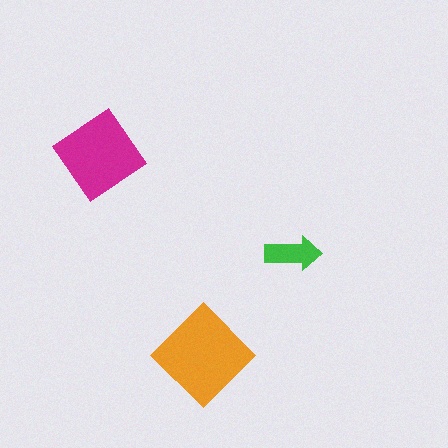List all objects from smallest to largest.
The green arrow, the magenta diamond, the orange diamond.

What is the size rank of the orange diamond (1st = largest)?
1st.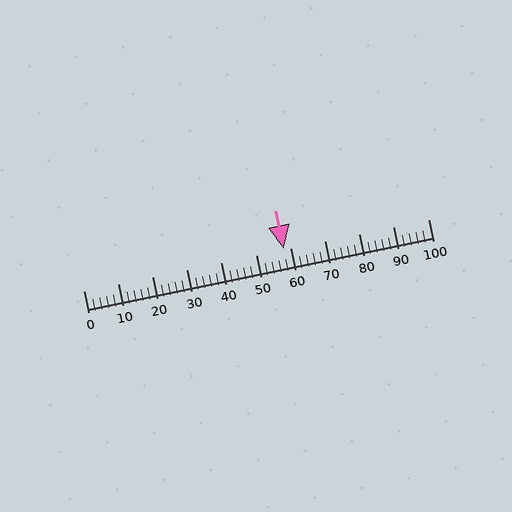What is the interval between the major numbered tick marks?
The major tick marks are spaced 10 units apart.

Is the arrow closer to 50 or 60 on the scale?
The arrow is closer to 60.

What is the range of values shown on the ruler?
The ruler shows values from 0 to 100.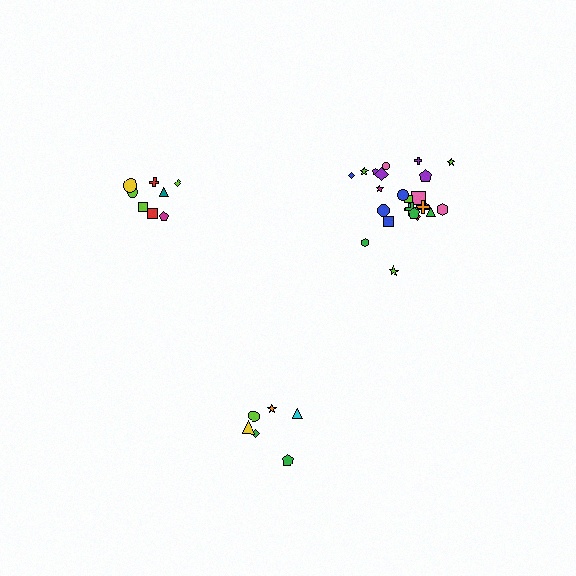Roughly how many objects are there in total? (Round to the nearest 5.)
Roughly 40 objects in total.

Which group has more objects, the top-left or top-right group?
The top-right group.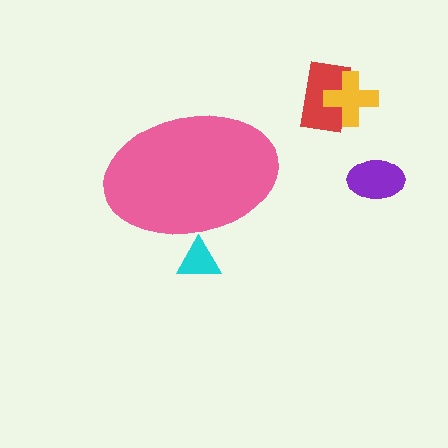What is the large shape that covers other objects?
A pink ellipse.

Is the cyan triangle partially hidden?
Yes, the cyan triangle is partially hidden behind the pink ellipse.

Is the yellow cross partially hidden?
No, the yellow cross is fully visible.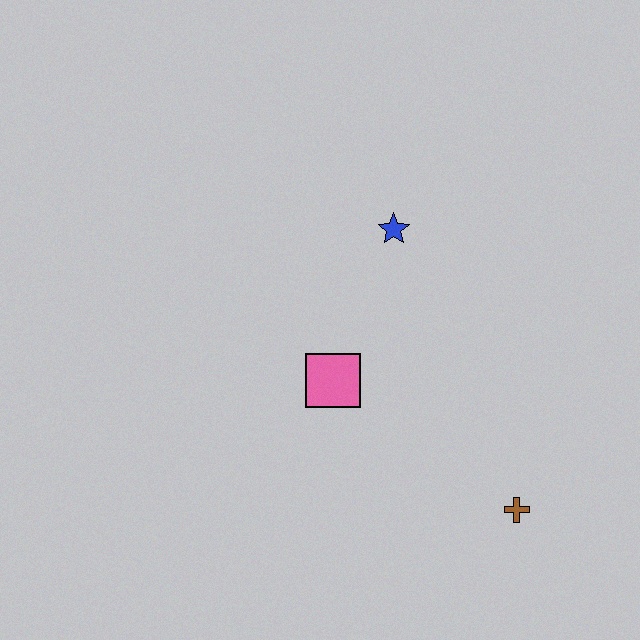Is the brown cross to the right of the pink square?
Yes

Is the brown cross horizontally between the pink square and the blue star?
No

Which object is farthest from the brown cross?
The blue star is farthest from the brown cross.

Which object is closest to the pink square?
The blue star is closest to the pink square.